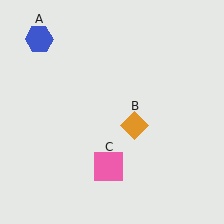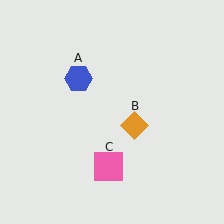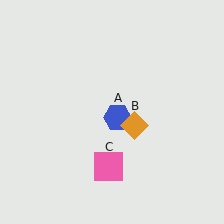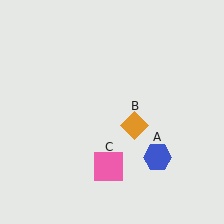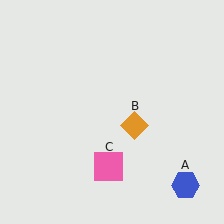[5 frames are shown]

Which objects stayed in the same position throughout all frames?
Orange diamond (object B) and pink square (object C) remained stationary.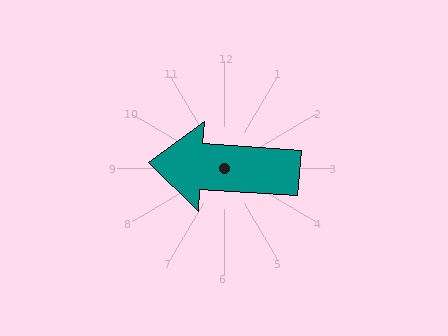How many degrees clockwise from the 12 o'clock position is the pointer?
Approximately 274 degrees.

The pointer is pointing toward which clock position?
Roughly 9 o'clock.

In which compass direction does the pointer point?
West.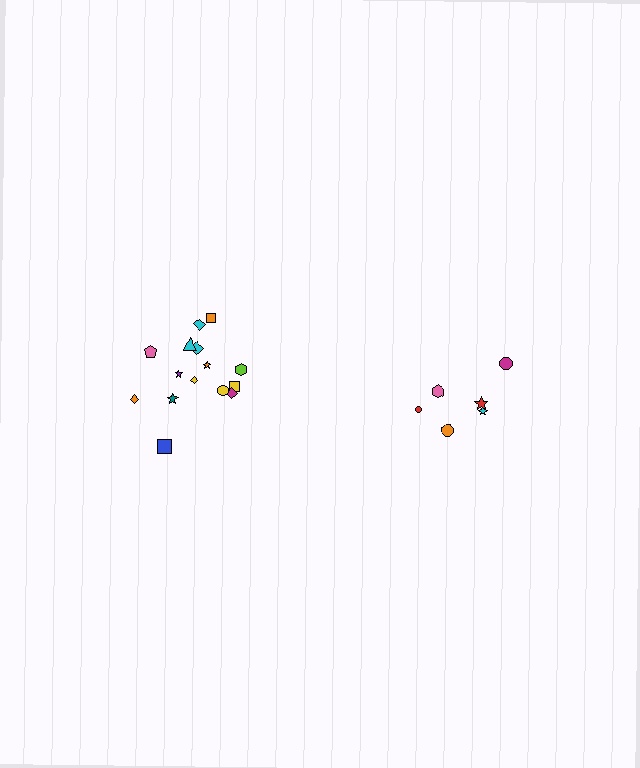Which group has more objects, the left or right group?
The left group.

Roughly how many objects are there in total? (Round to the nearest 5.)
Roughly 20 objects in total.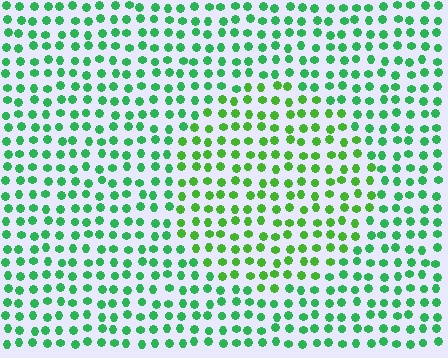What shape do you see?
I see a circle.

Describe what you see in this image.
The image is filled with small green elements in a uniform arrangement. A circle-shaped region is visible where the elements are tinted to a slightly different hue, forming a subtle color boundary.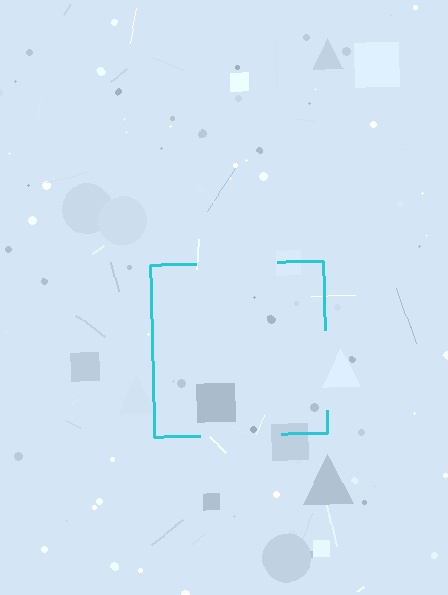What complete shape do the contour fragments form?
The contour fragments form a square.